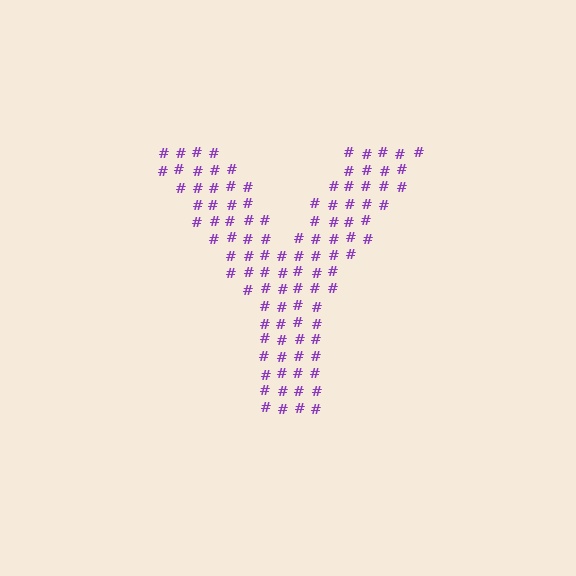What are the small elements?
The small elements are hash symbols.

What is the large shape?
The large shape is the letter Y.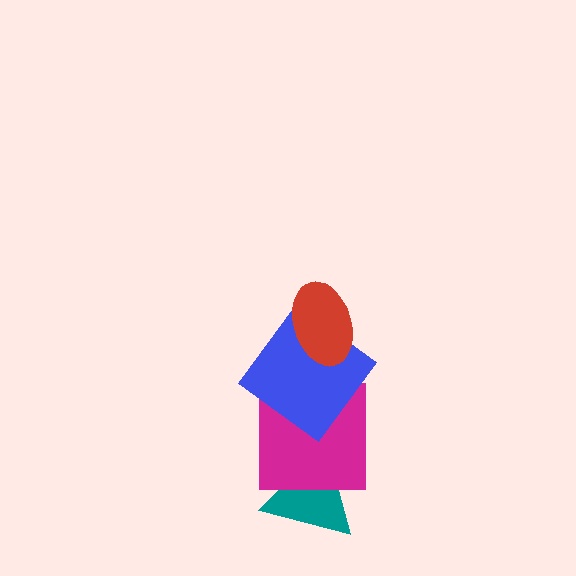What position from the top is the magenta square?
The magenta square is 3rd from the top.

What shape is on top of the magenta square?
The blue diamond is on top of the magenta square.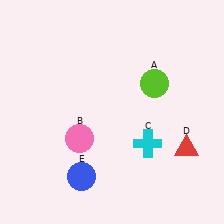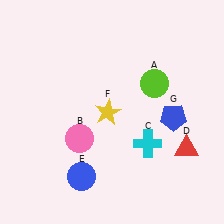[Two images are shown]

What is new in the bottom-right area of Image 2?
A blue pentagon (G) was added in the bottom-right area of Image 2.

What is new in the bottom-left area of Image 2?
A yellow star (F) was added in the bottom-left area of Image 2.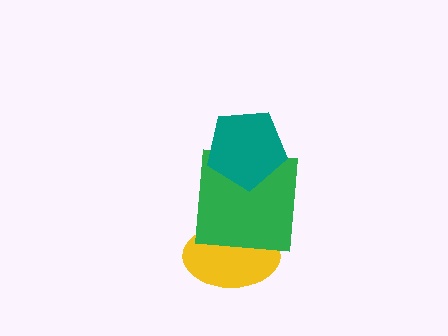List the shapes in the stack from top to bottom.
From top to bottom: the teal pentagon, the green square, the yellow ellipse.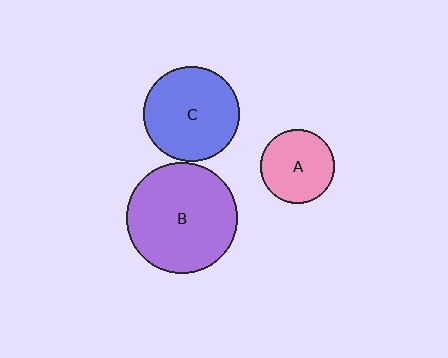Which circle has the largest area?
Circle B (purple).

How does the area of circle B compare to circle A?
Approximately 2.3 times.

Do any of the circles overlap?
No, none of the circles overlap.